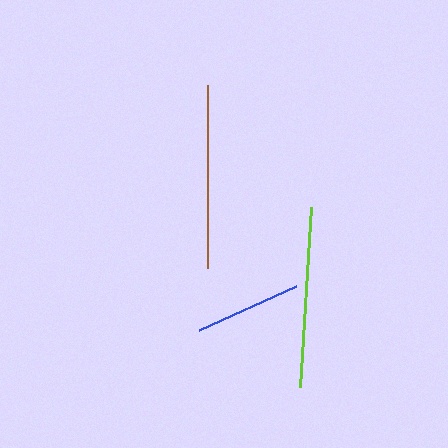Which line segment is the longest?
The brown line is the longest at approximately 183 pixels.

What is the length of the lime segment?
The lime segment is approximately 180 pixels long.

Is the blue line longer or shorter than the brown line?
The brown line is longer than the blue line.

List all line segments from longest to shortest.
From longest to shortest: brown, lime, blue.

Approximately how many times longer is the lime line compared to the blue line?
The lime line is approximately 1.7 times the length of the blue line.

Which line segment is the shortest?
The blue line is the shortest at approximately 106 pixels.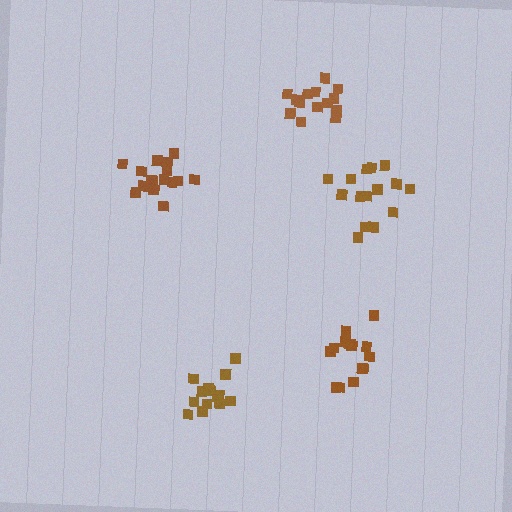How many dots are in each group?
Group 1: 14 dots, Group 2: 15 dots, Group 3: 14 dots, Group 4: 16 dots, Group 5: 15 dots (74 total).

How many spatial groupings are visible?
There are 5 spatial groupings.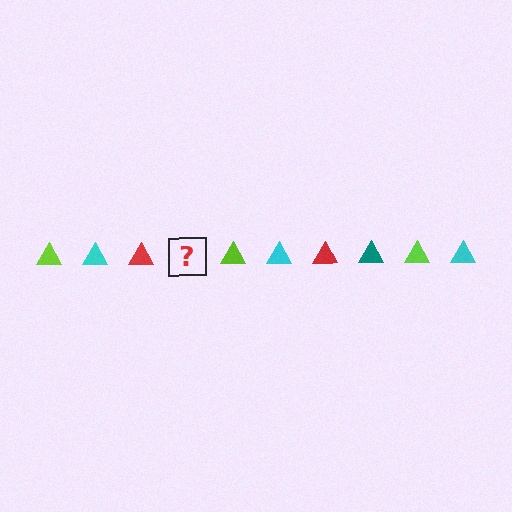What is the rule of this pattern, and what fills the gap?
The rule is that the pattern cycles through lime, cyan, red, teal triangles. The gap should be filled with a teal triangle.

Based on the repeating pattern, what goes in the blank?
The blank should be a teal triangle.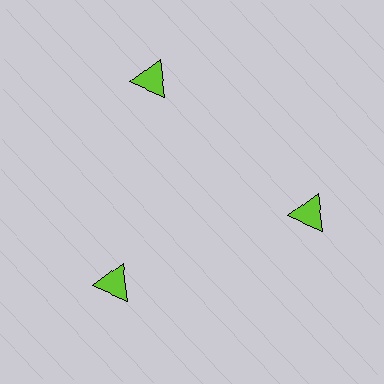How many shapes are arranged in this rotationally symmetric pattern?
There are 3 shapes, arranged in 3 groups of 1.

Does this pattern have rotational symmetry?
Yes, this pattern has 3-fold rotational symmetry. It looks the same after rotating 120 degrees around the center.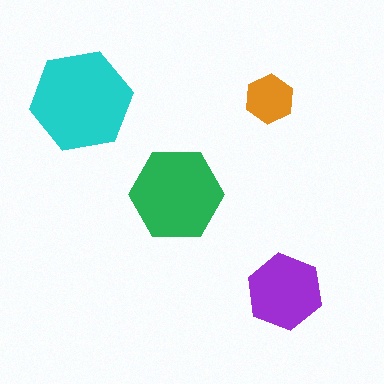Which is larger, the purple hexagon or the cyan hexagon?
The cyan one.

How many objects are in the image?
There are 4 objects in the image.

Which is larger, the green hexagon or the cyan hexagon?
The cyan one.